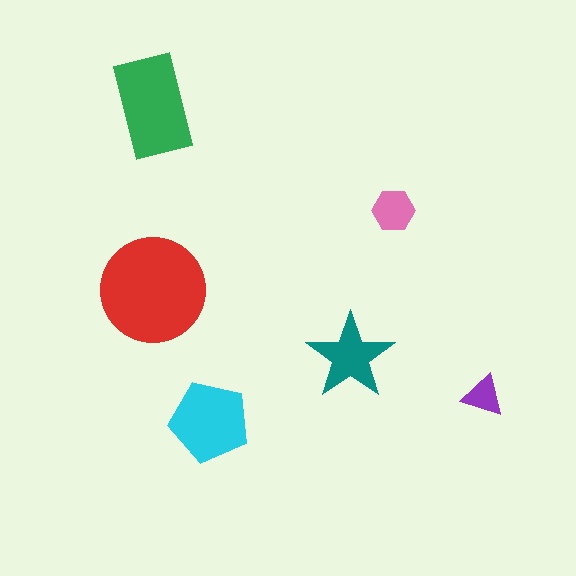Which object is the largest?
The red circle.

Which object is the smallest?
The purple triangle.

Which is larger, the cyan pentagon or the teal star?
The cyan pentagon.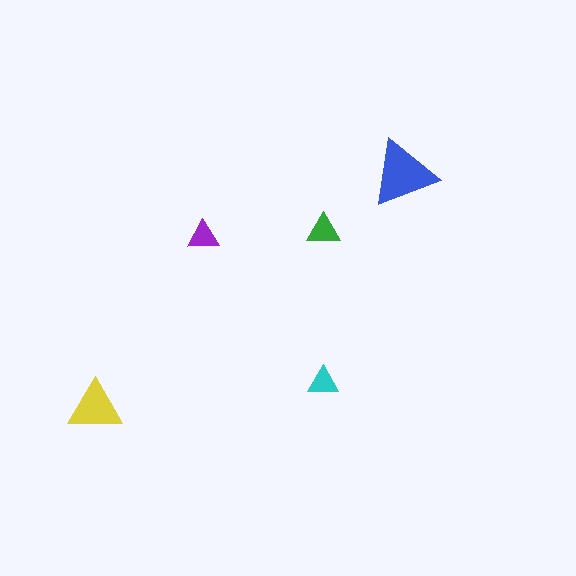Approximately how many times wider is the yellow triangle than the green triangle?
About 1.5 times wider.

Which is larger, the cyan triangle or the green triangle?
The green one.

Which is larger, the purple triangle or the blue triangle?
The blue one.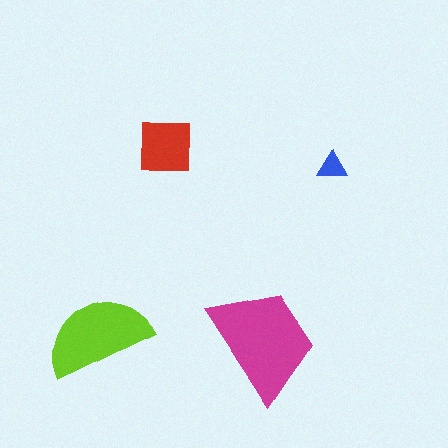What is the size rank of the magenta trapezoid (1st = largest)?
1st.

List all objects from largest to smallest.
The magenta trapezoid, the lime semicircle, the red square, the blue triangle.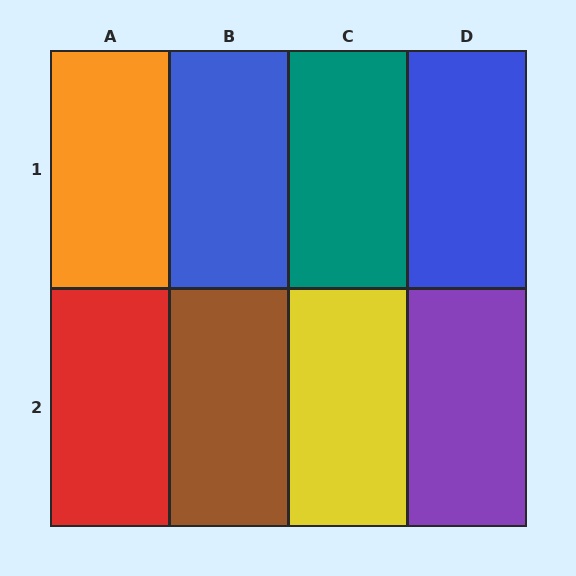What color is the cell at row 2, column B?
Brown.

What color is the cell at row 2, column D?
Purple.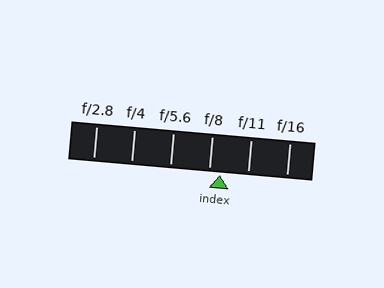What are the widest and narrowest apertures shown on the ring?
The widest aperture shown is f/2.8 and the narrowest is f/16.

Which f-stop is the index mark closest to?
The index mark is closest to f/8.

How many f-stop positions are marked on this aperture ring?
There are 6 f-stop positions marked.